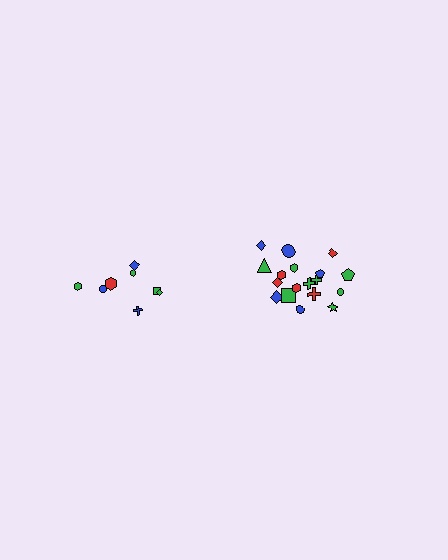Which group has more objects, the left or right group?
The right group.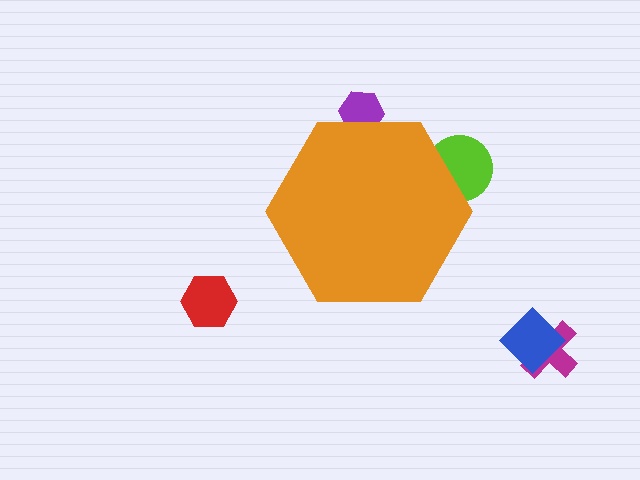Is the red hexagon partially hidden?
No, the red hexagon is fully visible.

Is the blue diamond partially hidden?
No, the blue diamond is fully visible.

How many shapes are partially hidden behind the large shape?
2 shapes are partially hidden.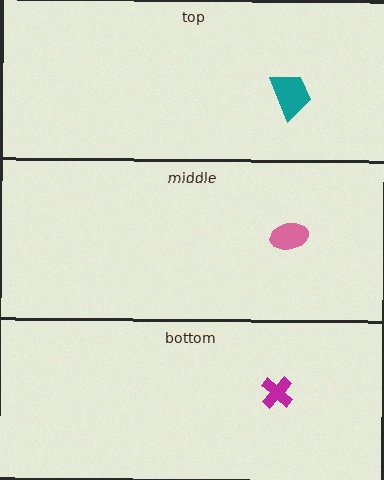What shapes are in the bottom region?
The magenta cross.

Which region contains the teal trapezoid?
The top region.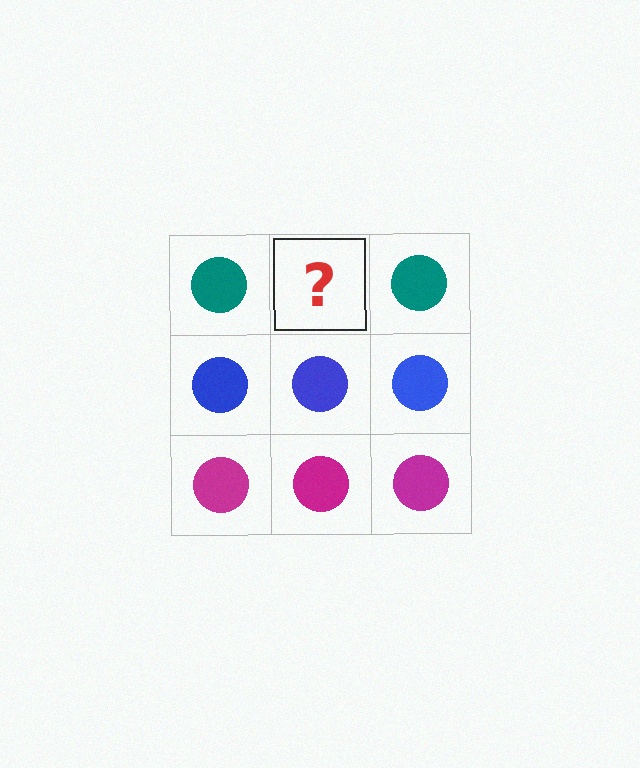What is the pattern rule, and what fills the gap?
The rule is that each row has a consistent color. The gap should be filled with a teal circle.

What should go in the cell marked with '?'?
The missing cell should contain a teal circle.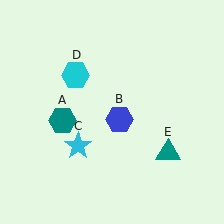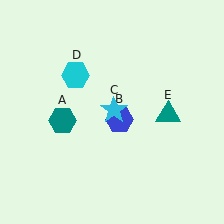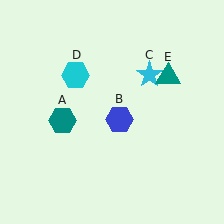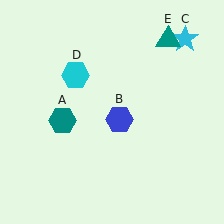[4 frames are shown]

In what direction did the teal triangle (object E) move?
The teal triangle (object E) moved up.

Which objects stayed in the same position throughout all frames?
Teal hexagon (object A) and blue hexagon (object B) and cyan hexagon (object D) remained stationary.